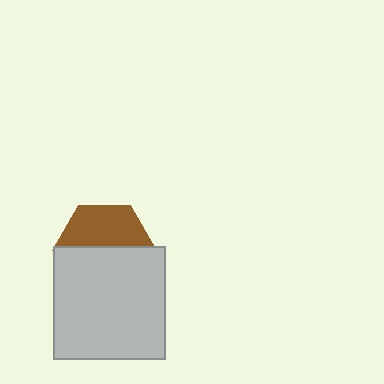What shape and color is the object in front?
The object in front is a light gray square.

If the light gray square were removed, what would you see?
You would see the complete brown hexagon.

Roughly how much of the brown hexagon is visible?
A small part of it is visible (roughly 42%).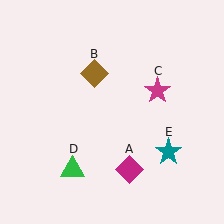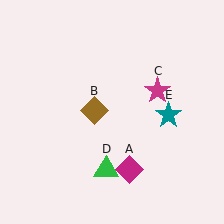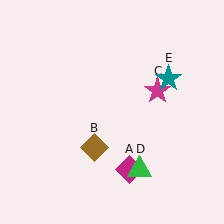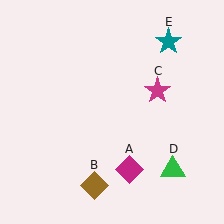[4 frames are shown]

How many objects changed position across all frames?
3 objects changed position: brown diamond (object B), green triangle (object D), teal star (object E).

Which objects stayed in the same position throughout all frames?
Magenta diamond (object A) and magenta star (object C) remained stationary.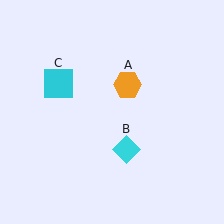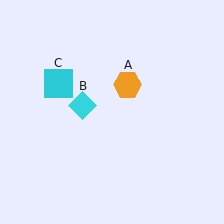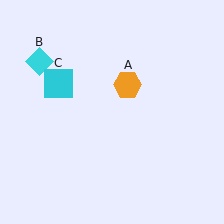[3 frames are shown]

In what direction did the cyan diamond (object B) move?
The cyan diamond (object B) moved up and to the left.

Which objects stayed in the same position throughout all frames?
Orange hexagon (object A) and cyan square (object C) remained stationary.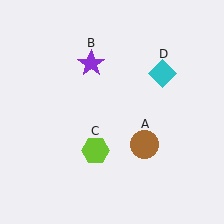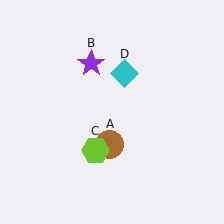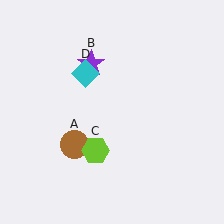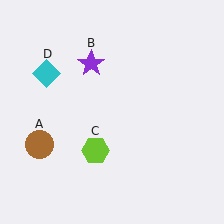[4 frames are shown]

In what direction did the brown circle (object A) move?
The brown circle (object A) moved left.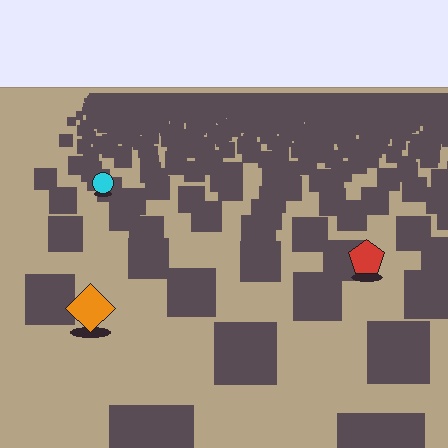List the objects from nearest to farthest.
From nearest to farthest: the orange diamond, the red pentagon, the cyan circle.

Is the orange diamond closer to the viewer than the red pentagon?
Yes. The orange diamond is closer — you can tell from the texture gradient: the ground texture is coarser near it.